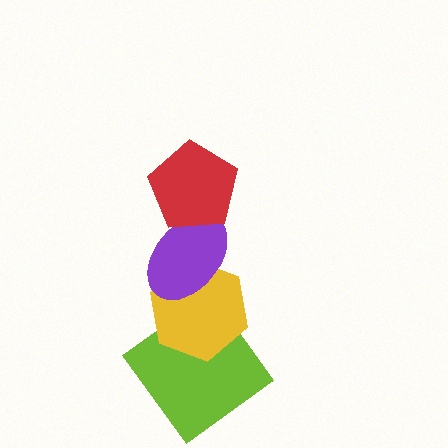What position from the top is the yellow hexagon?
The yellow hexagon is 3rd from the top.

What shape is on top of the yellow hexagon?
The purple ellipse is on top of the yellow hexagon.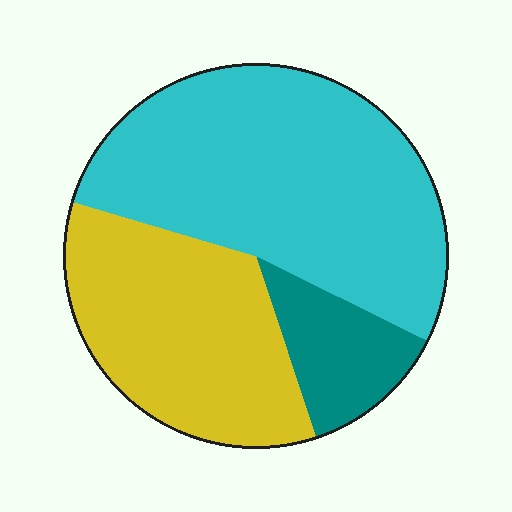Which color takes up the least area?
Teal, at roughly 15%.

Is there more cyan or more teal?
Cyan.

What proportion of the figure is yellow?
Yellow takes up between a quarter and a half of the figure.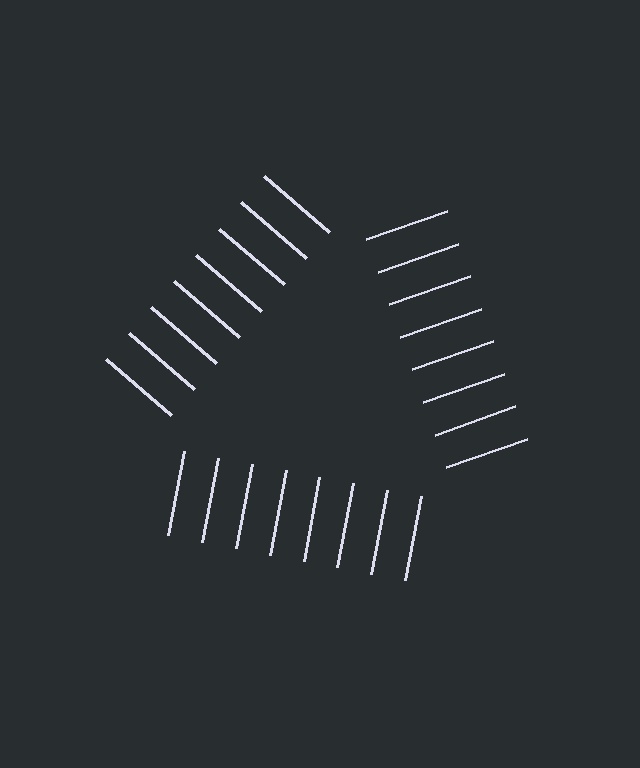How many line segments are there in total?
24 — 8 along each of the 3 edges.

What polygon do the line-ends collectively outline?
An illusory triangle — the line segments terminate on its edges but no continuous stroke is drawn.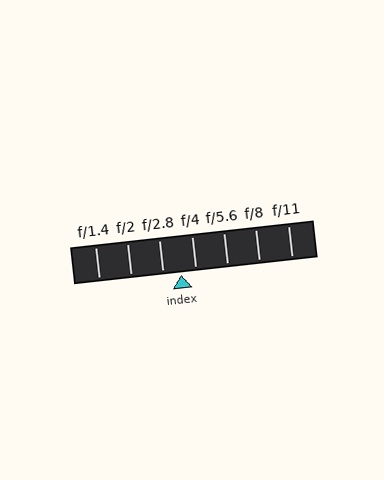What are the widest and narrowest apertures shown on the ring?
The widest aperture shown is f/1.4 and the narrowest is f/11.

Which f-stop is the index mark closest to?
The index mark is closest to f/4.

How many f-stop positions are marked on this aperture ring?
There are 7 f-stop positions marked.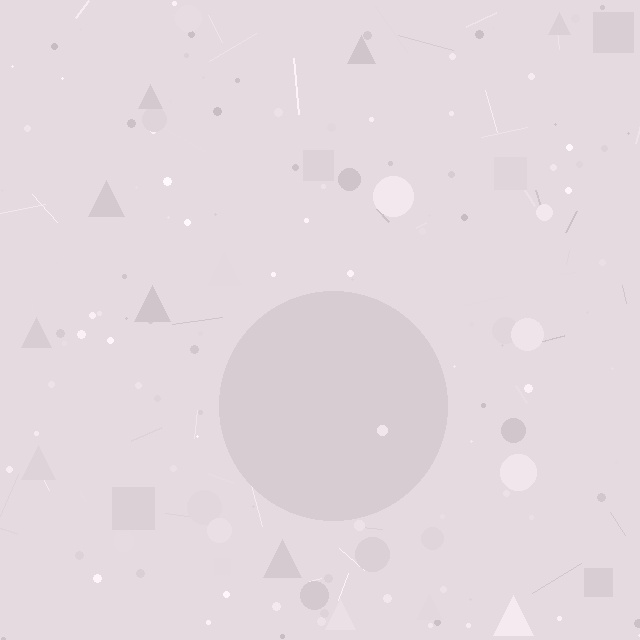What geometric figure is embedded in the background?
A circle is embedded in the background.